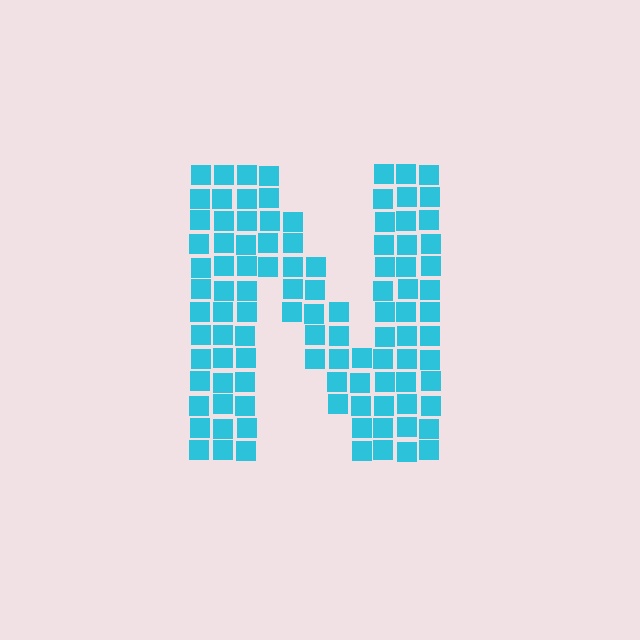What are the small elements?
The small elements are squares.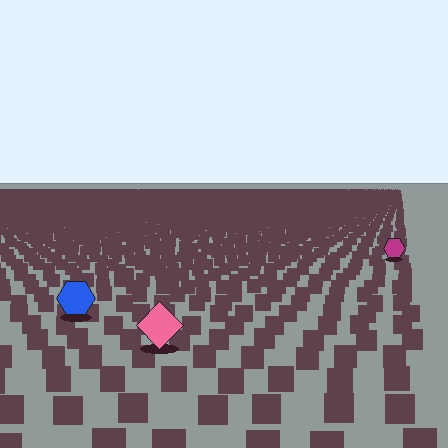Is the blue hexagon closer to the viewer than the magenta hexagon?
Yes. The blue hexagon is closer — you can tell from the texture gradient: the ground texture is coarser near it.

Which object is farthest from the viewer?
The magenta hexagon is farthest from the viewer. It appears smaller and the ground texture around it is denser.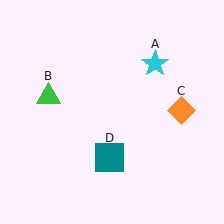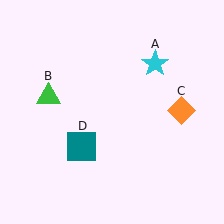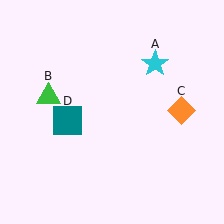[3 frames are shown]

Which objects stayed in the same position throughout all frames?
Cyan star (object A) and green triangle (object B) and orange diamond (object C) remained stationary.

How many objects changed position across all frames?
1 object changed position: teal square (object D).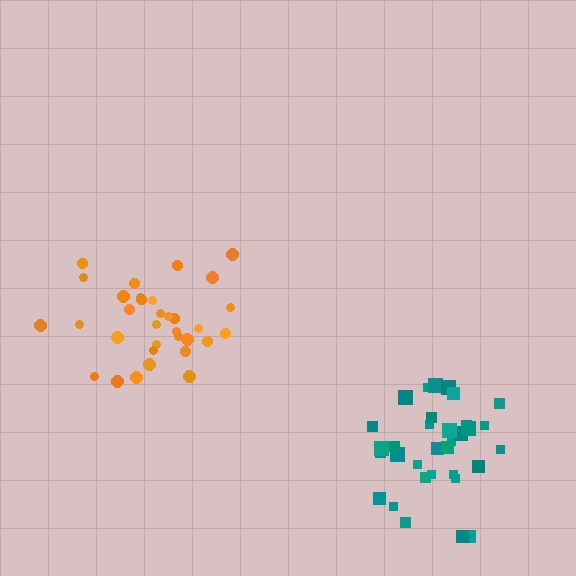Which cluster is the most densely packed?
Teal.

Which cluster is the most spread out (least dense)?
Orange.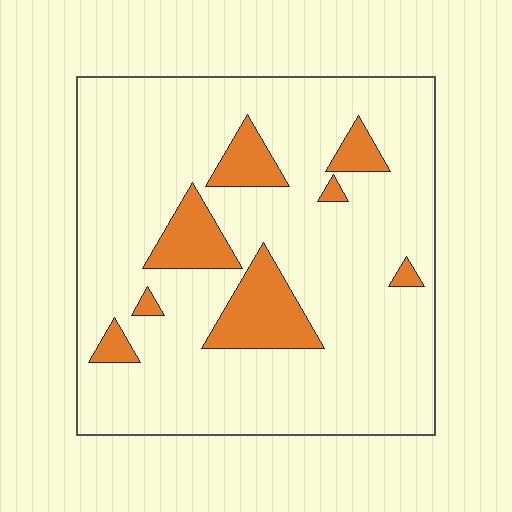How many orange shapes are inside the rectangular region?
8.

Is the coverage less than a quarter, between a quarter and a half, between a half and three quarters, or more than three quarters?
Less than a quarter.